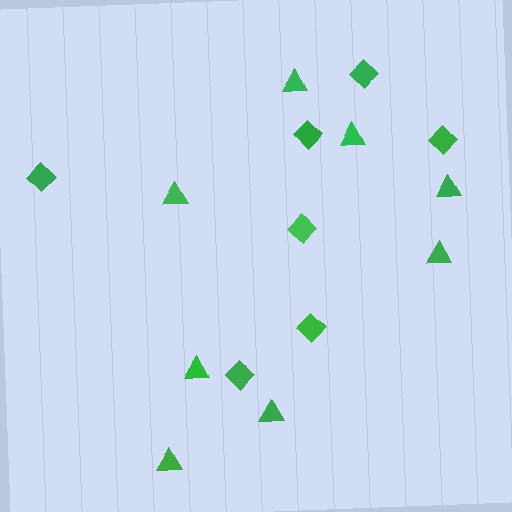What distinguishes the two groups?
There are 2 groups: one group of triangles (8) and one group of diamonds (7).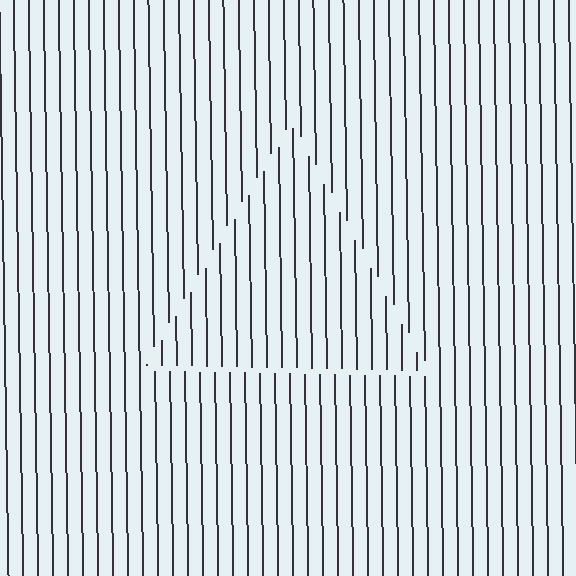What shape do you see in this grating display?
An illusory triangle. The interior of the shape contains the same grating, shifted by half a period — the contour is defined by the phase discontinuity where line-ends from the inner and outer gratings abut.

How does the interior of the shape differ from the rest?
The interior of the shape contains the same grating, shifted by half a period — the contour is defined by the phase discontinuity where line-ends from the inner and outer gratings abut.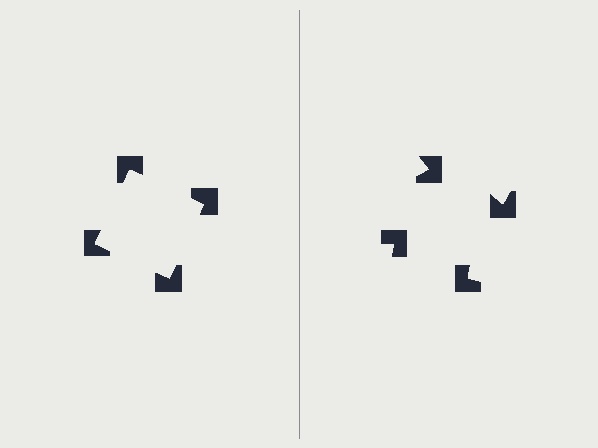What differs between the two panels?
The notched squares are positioned identically on both sides; only the wedge orientations differ. On the left they align to a square; on the right they are misaligned.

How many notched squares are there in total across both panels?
8 — 4 on each side.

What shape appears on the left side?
An illusory square.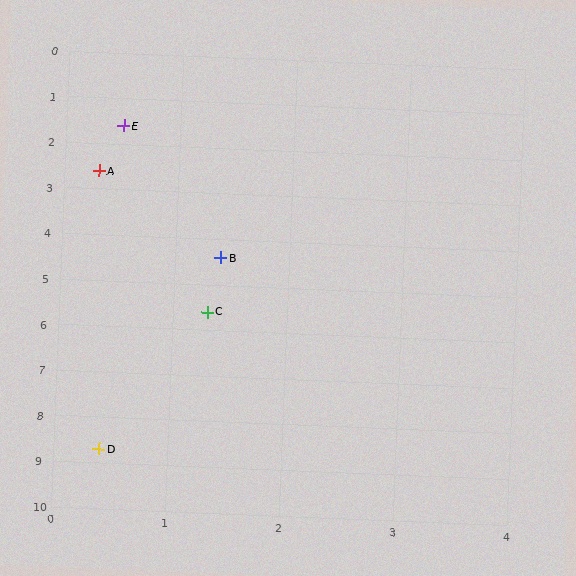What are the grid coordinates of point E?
Point E is at approximately (0.5, 1.6).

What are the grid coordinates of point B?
Point B is at approximately (1.4, 4.4).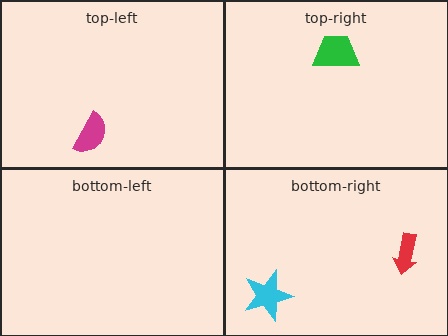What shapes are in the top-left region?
The magenta semicircle.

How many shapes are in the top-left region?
1.